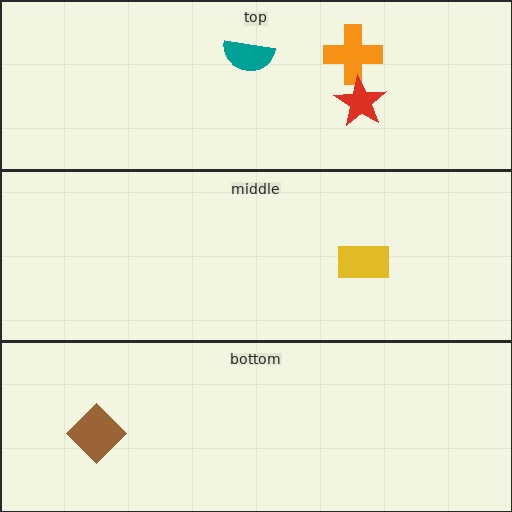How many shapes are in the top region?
3.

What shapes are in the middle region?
The yellow rectangle.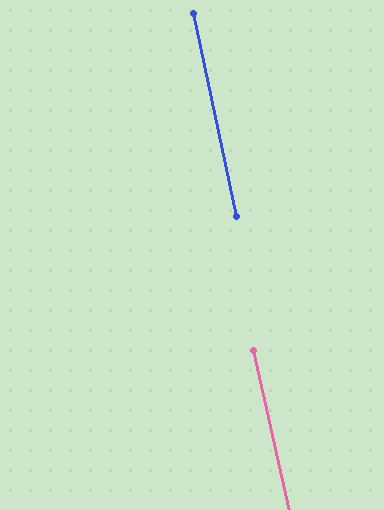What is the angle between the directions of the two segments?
Approximately 1 degree.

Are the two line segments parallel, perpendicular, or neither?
Parallel — their directions differ by only 0.7°.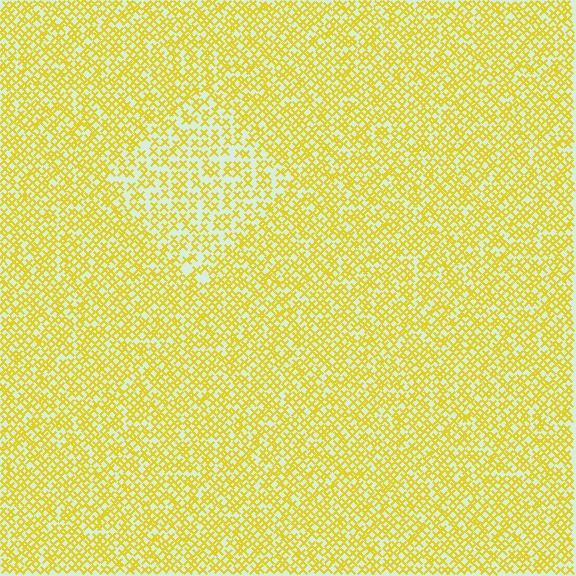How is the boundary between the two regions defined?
The boundary is defined by a change in element density (approximately 1.6x ratio). All elements are the same color, size, and shape.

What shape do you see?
I see a diamond.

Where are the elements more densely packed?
The elements are more densely packed outside the diamond boundary.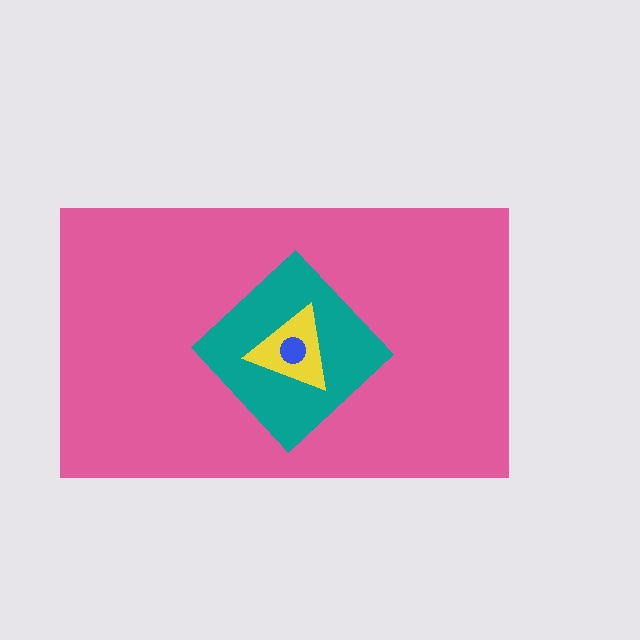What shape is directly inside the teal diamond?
The yellow triangle.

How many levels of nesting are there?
4.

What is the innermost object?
The blue circle.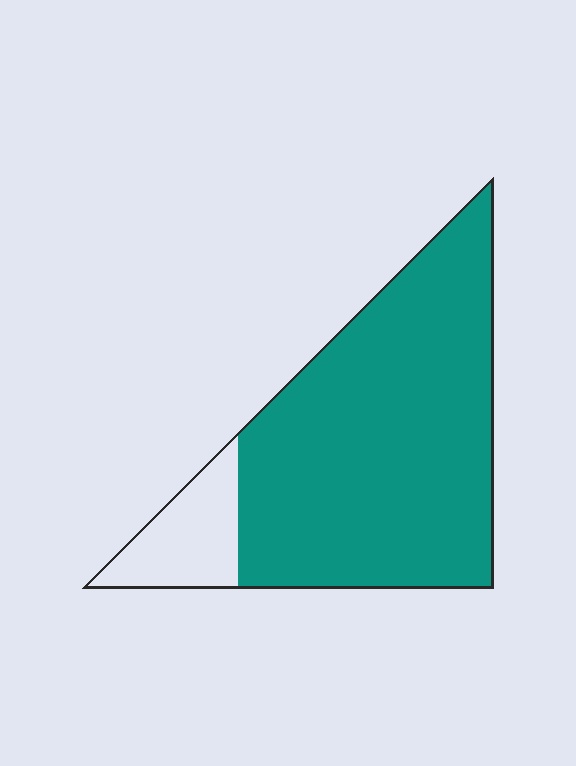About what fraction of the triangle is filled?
About seven eighths (7/8).